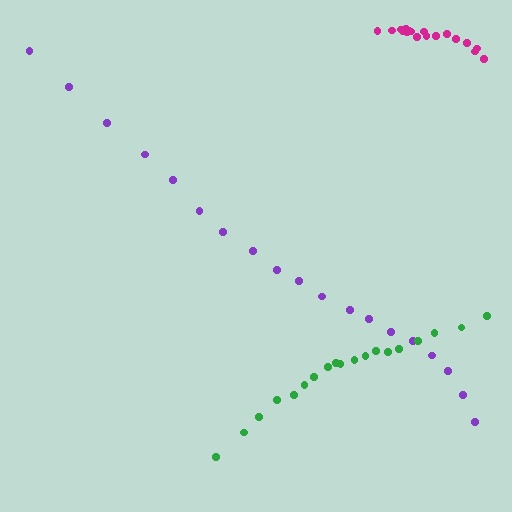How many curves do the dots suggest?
There are 3 distinct paths.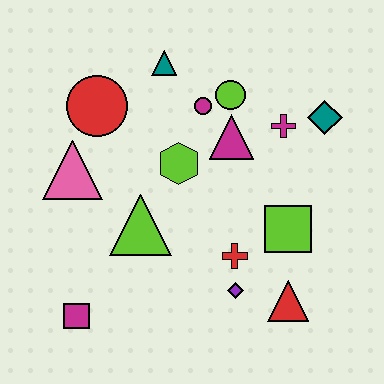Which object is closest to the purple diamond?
The red cross is closest to the purple diamond.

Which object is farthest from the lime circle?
The magenta square is farthest from the lime circle.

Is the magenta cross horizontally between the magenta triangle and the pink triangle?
No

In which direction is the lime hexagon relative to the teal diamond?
The lime hexagon is to the left of the teal diamond.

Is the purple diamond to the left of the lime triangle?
No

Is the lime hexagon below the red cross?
No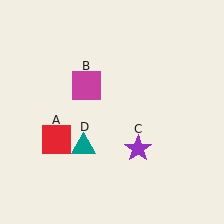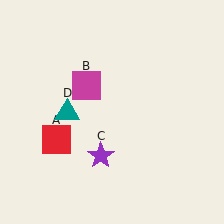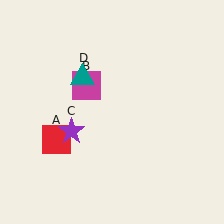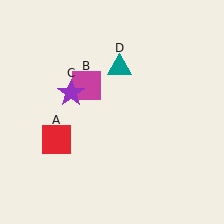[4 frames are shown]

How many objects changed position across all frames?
2 objects changed position: purple star (object C), teal triangle (object D).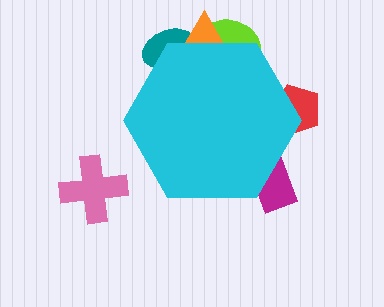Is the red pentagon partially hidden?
Yes, the red pentagon is partially hidden behind the cyan hexagon.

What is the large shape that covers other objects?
A cyan hexagon.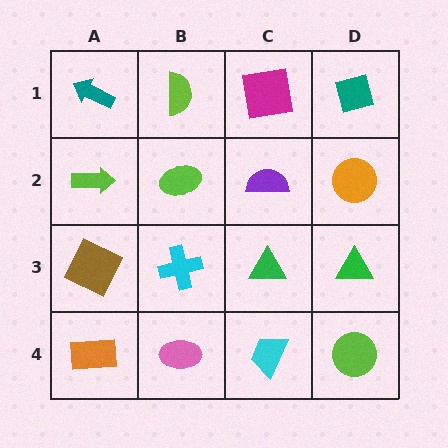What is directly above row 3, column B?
A lime ellipse.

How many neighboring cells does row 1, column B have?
3.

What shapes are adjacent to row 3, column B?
A lime ellipse (row 2, column B), a pink ellipse (row 4, column B), a brown square (row 3, column A), a green triangle (row 3, column C).